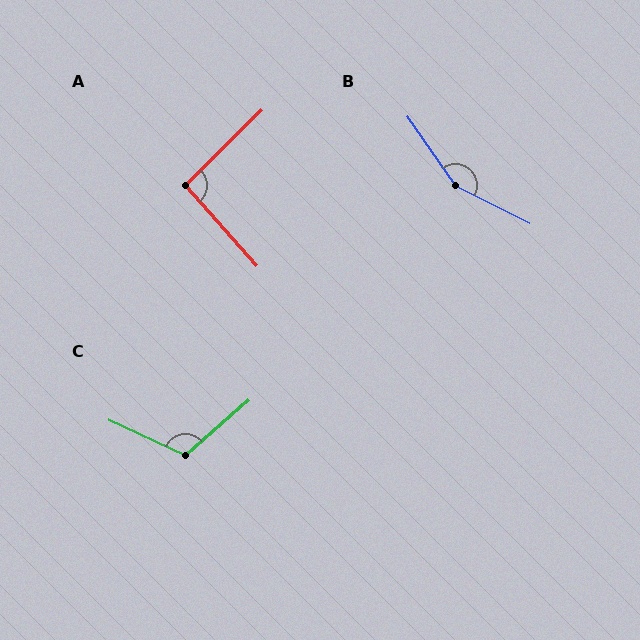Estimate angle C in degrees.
Approximately 114 degrees.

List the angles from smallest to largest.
A (93°), C (114°), B (152°).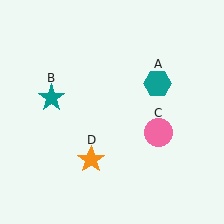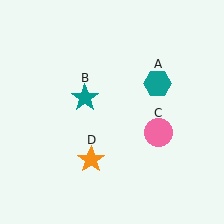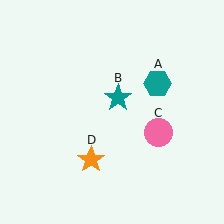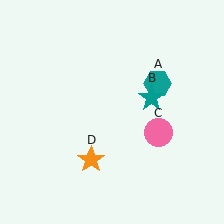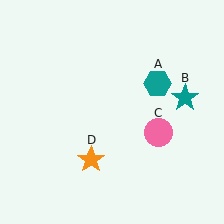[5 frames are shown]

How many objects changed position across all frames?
1 object changed position: teal star (object B).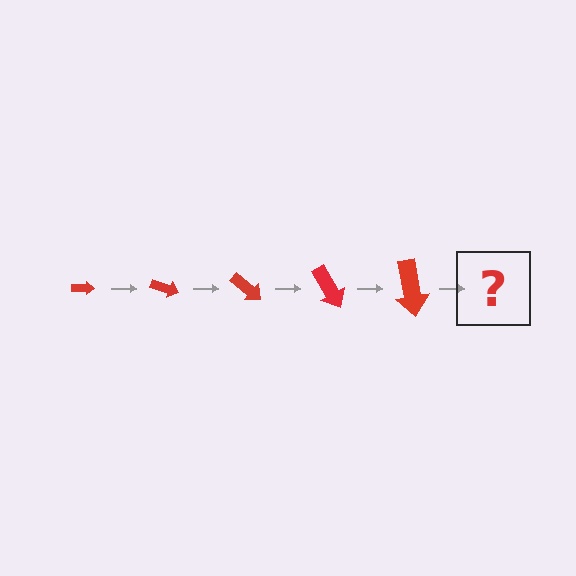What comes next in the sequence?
The next element should be an arrow, larger than the previous one and rotated 100 degrees from the start.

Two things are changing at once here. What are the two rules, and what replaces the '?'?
The two rules are that the arrow grows larger each step and it rotates 20 degrees each step. The '?' should be an arrow, larger than the previous one and rotated 100 degrees from the start.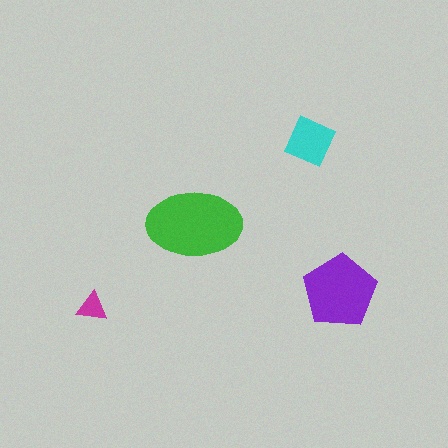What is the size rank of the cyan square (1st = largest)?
3rd.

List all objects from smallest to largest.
The magenta triangle, the cyan square, the purple pentagon, the green ellipse.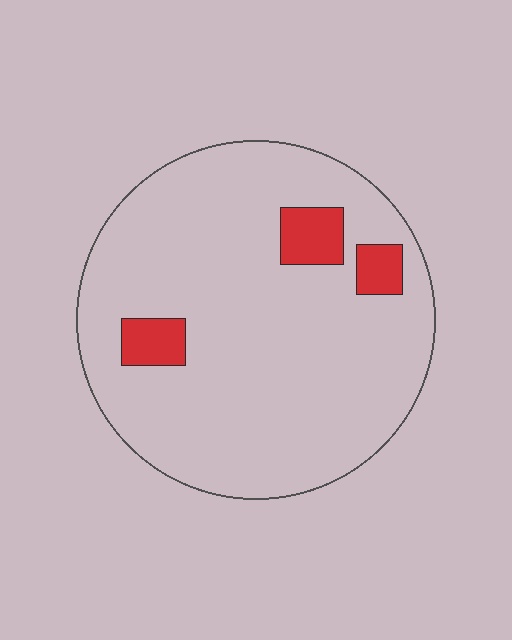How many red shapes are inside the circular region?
3.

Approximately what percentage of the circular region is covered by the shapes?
Approximately 10%.